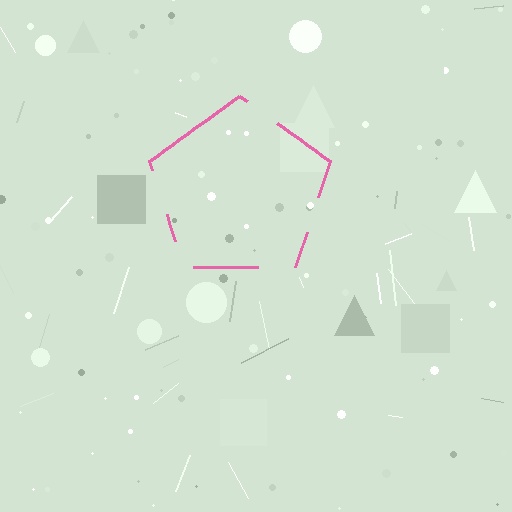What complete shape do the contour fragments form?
The contour fragments form a pentagon.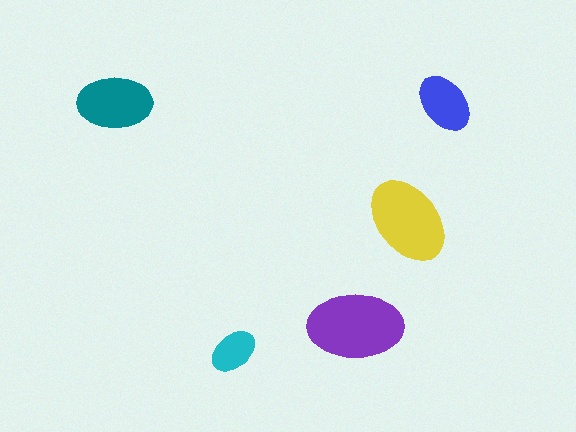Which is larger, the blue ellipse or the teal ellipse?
The teal one.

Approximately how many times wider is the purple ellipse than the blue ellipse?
About 1.5 times wider.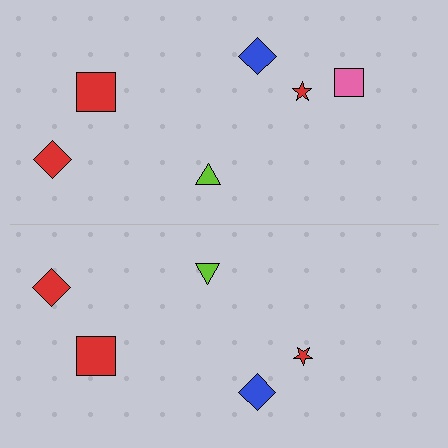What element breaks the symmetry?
A pink square is missing from the bottom side.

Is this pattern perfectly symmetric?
No, the pattern is not perfectly symmetric. A pink square is missing from the bottom side.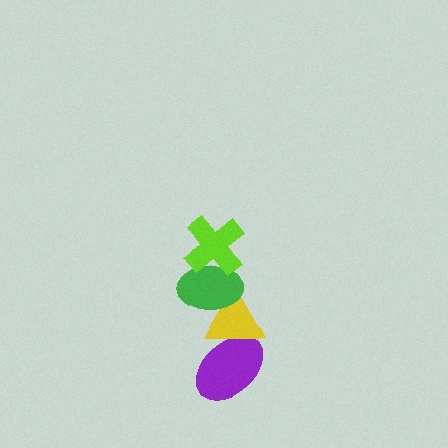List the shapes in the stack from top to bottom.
From top to bottom: the lime cross, the green ellipse, the yellow triangle, the purple ellipse.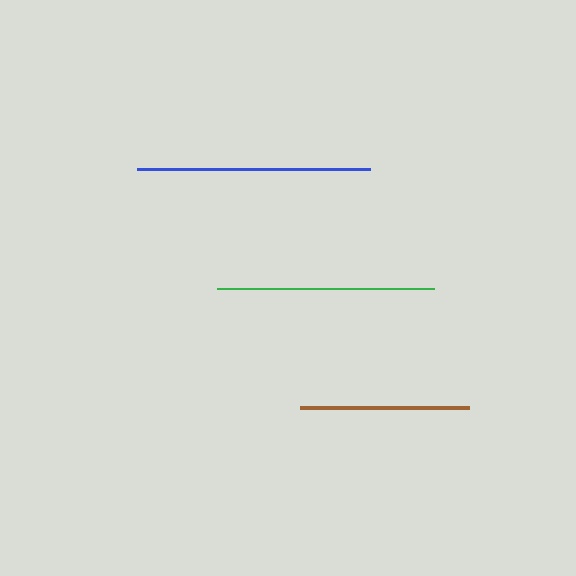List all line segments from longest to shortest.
From longest to shortest: blue, green, brown.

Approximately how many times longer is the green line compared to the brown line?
The green line is approximately 1.3 times the length of the brown line.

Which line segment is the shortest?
The brown line is the shortest at approximately 169 pixels.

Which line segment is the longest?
The blue line is the longest at approximately 233 pixels.